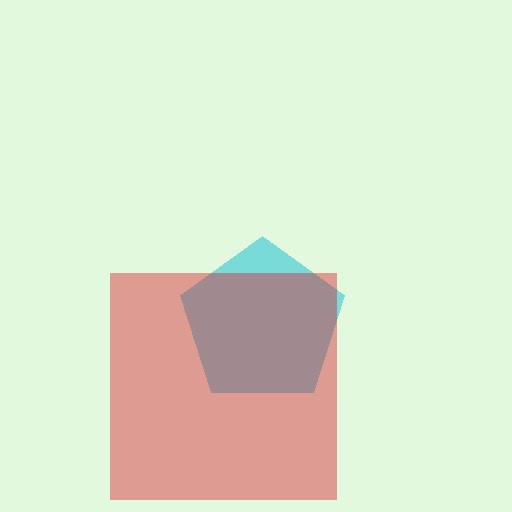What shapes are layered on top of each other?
The layered shapes are: a cyan pentagon, a red square.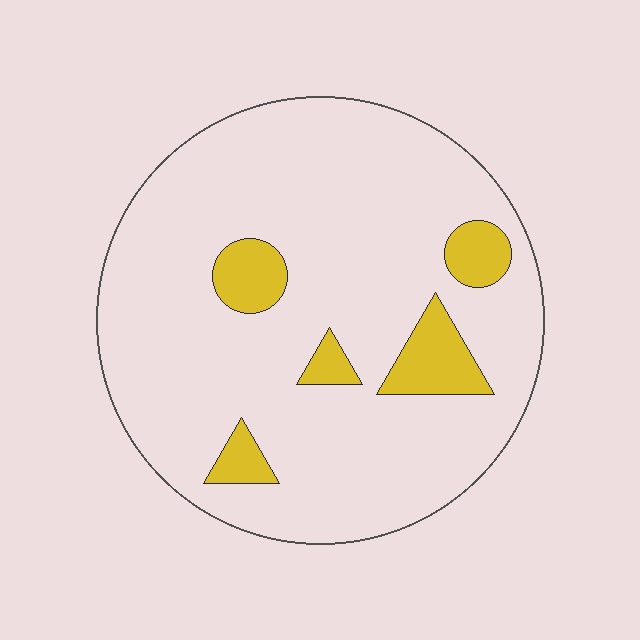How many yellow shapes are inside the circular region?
5.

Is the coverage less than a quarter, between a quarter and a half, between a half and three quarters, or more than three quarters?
Less than a quarter.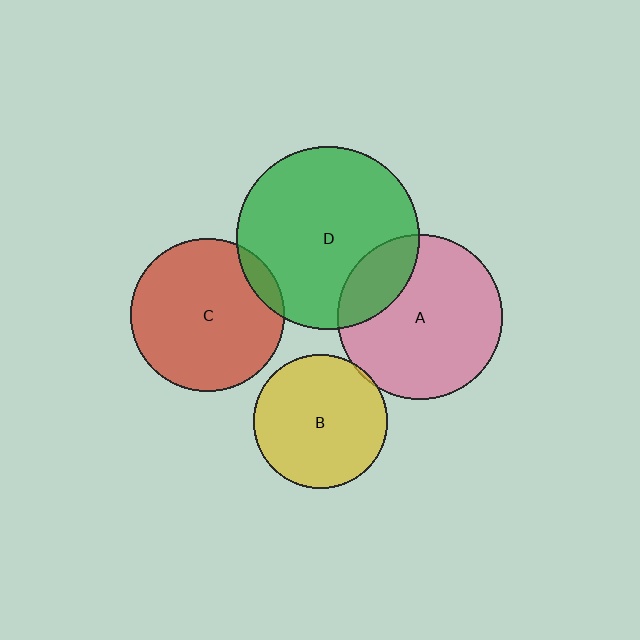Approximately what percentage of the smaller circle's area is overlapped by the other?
Approximately 20%.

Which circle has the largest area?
Circle D (green).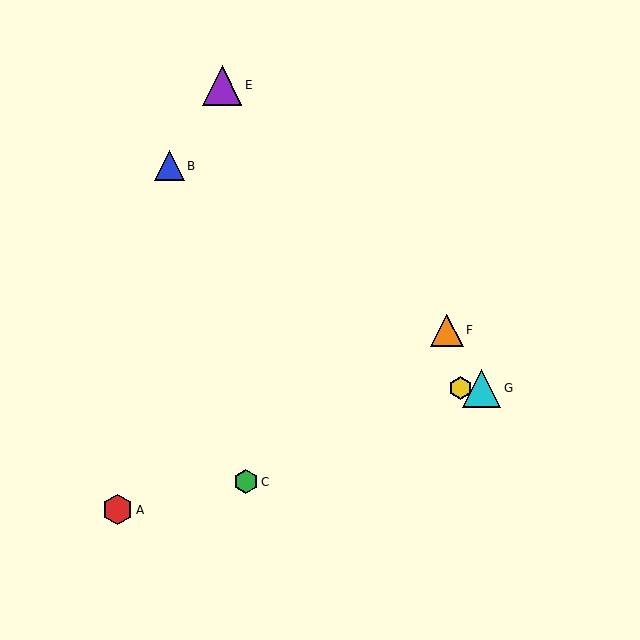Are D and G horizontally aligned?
Yes, both are at y≈388.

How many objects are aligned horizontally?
2 objects (D, G) are aligned horizontally.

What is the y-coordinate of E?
Object E is at y≈85.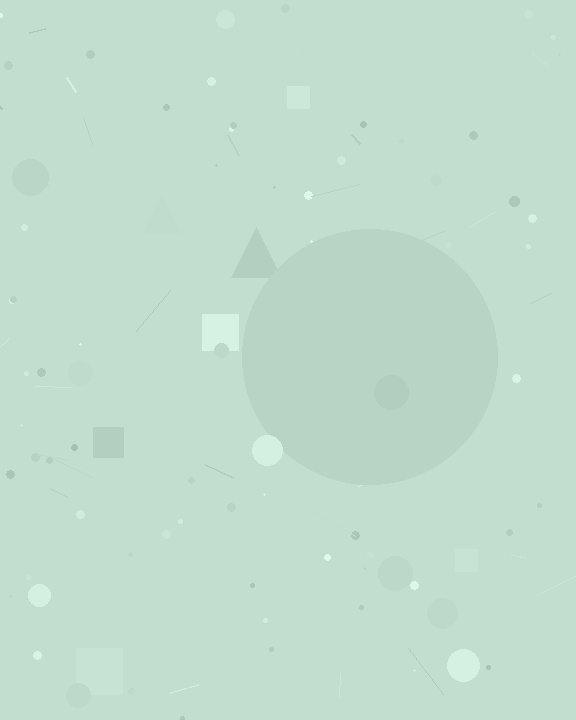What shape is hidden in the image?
A circle is hidden in the image.